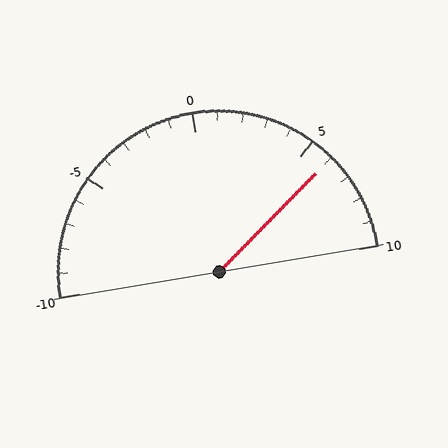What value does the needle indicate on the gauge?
The needle indicates approximately 6.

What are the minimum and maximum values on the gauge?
The gauge ranges from -10 to 10.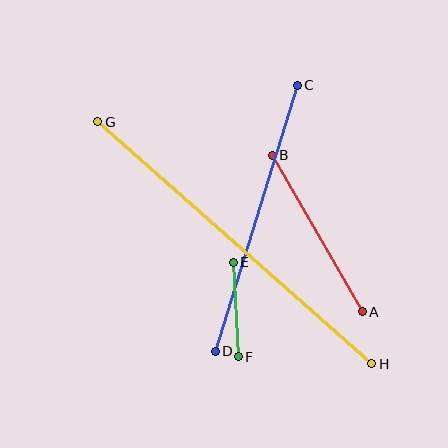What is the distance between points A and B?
The distance is approximately 180 pixels.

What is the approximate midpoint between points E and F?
The midpoint is at approximately (236, 309) pixels.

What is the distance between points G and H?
The distance is approximately 365 pixels.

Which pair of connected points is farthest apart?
Points G and H are farthest apart.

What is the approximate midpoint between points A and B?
The midpoint is at approximately (317, 233) pixels.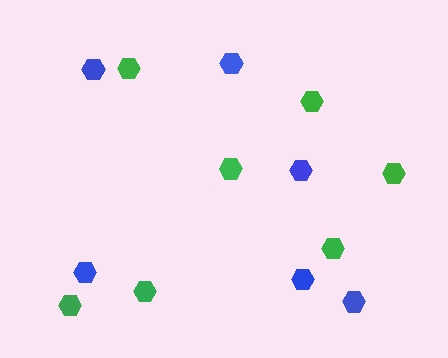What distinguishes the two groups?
There are 2 groups: one group of blue hexagons (6) and one group of green hexagons (7).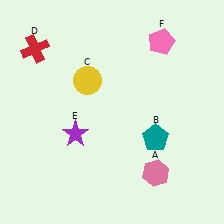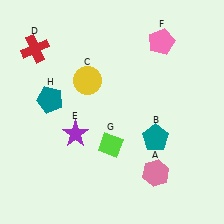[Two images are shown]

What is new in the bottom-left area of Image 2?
A lime diamond (G) was added in the bottom-left area of Image 2.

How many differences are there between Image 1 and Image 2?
There are 2 differences between the two images.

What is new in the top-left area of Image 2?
A teal pentagon (H) was added in the top-left area of Image 2.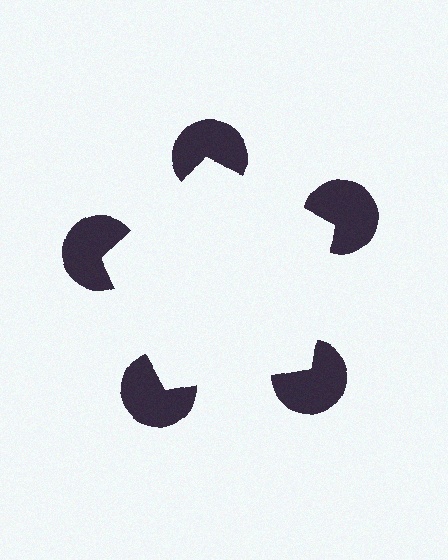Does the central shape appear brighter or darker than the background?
It typically appears slightly brighter than the background, even though no actual brightness change is drawn.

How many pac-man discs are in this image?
There are 5 — one at each vertex of the illusory pentagon.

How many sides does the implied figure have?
5 sides.